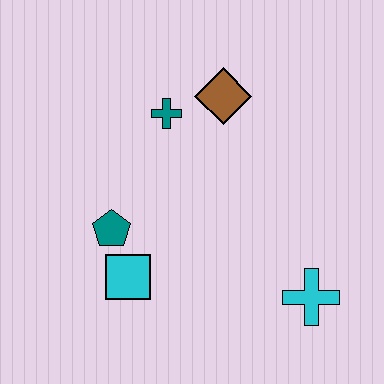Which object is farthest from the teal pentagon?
The cyan cross is farthest from the teal pentagon.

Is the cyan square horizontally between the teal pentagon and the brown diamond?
Yes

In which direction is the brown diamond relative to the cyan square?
The brown diamond is above the cyan square.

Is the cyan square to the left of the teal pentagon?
No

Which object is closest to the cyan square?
The teal pentagon is closest to the cyan square.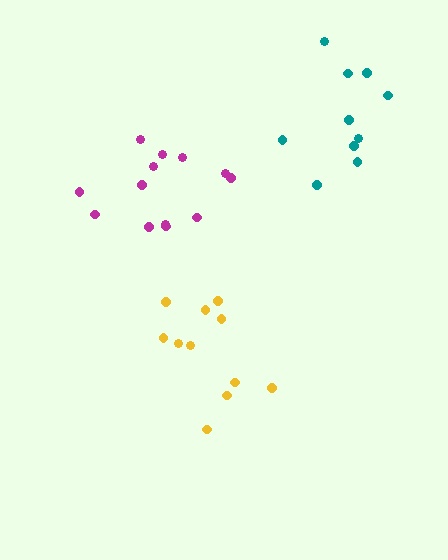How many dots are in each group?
Group 1: 13 dots, Group 2: 10 dots, Group 3: 11 dots (34 total).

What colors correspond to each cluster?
The clusters are colored: magenta, teal, yellow.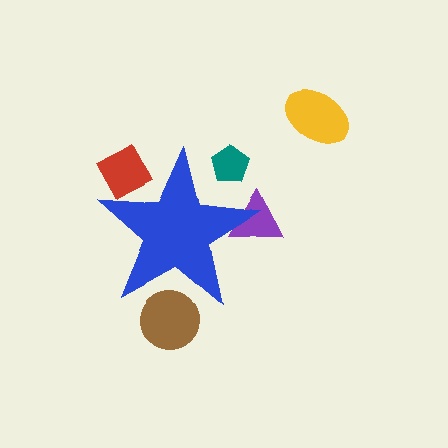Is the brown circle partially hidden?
Yes, the brown circle is partially hidden behind the blue star.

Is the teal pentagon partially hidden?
Yes, the teal pentagon is partially hidden behind the blue star.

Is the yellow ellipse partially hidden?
No, the yellow ellipse is fully visible.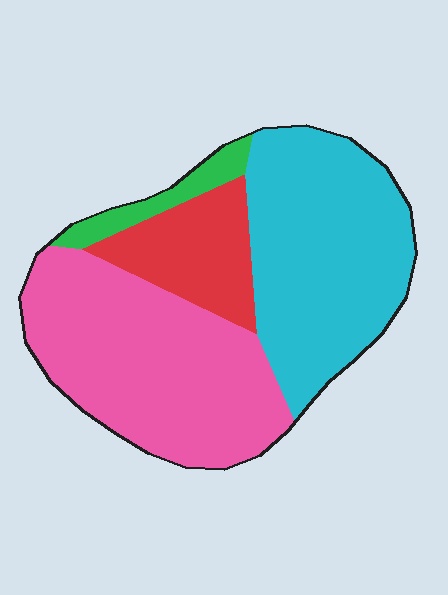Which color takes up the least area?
Green, at roughly 5%.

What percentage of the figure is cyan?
Cyan takes up between a quarter and a half of the figure.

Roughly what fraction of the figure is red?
Red covers roughly 15% of the figure.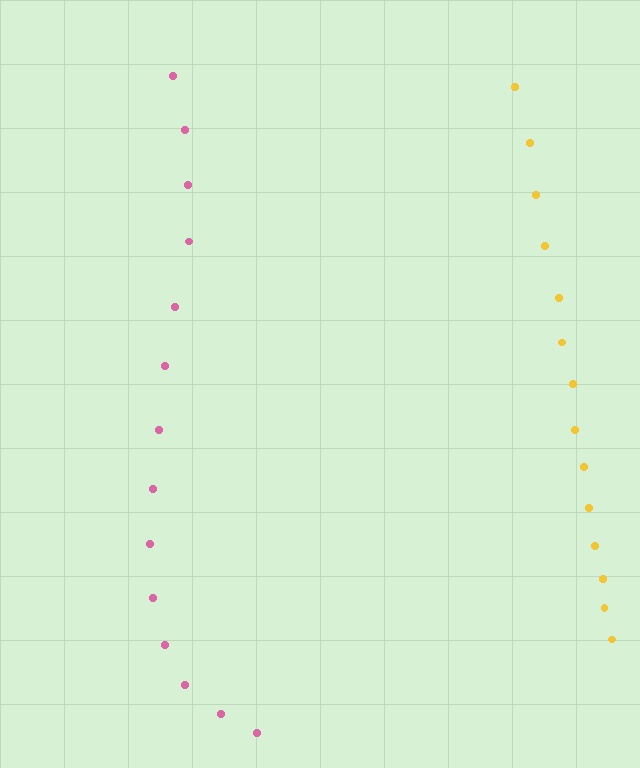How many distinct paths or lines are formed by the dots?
There are 2 distinct paths.